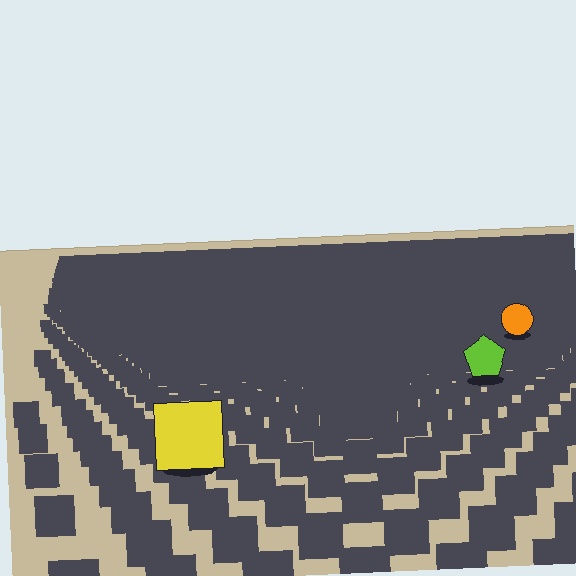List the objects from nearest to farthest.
From nearest to farthest: the yellow square, the lime pentagon, the orange circle.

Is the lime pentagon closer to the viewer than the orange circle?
Yes. The lime pentagon is closer — you can tell from the texture gradient: the ground texture is coarser near it.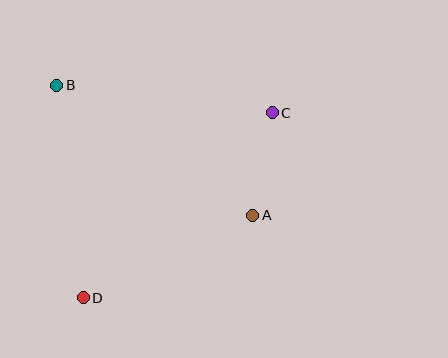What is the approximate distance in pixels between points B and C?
The distance between B and C is approximately 217 pixels.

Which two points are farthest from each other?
Points C and D are farthest from each other.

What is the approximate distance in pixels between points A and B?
The distance between A and B is approximately 235 pixels.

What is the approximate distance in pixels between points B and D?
The distance between B and D is approximately 214 pixels.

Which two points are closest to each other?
Points A and C are closest to each other.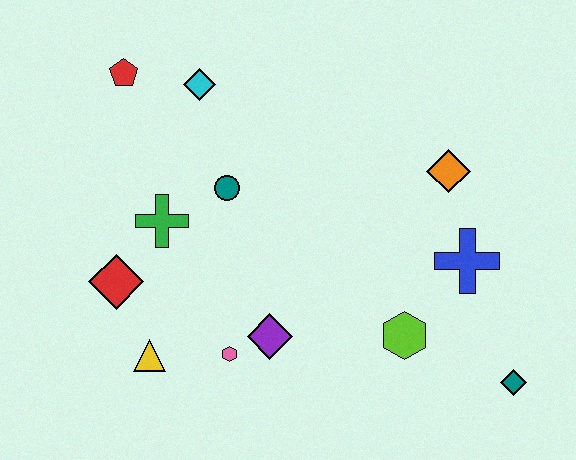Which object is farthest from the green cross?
The teal diamond is farthest from the green cross.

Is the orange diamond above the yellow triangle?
Yes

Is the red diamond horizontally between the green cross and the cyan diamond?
No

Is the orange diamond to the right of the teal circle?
Yes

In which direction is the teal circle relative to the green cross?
The teal circle is to the right of the green cross.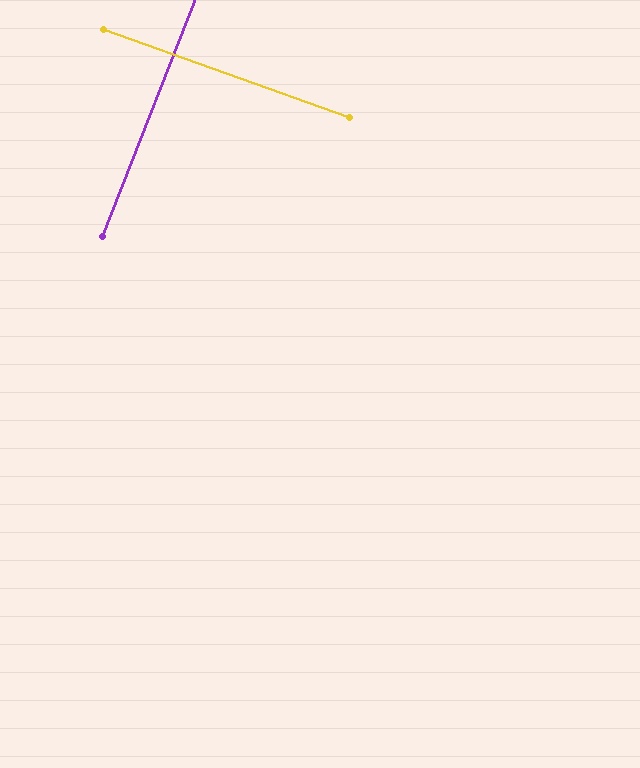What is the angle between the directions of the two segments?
Approximately 88 degrees.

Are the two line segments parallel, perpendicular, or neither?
Perpendicular — they meet at approximately 88°.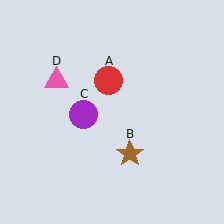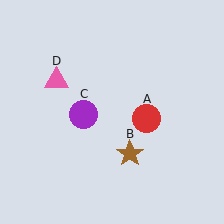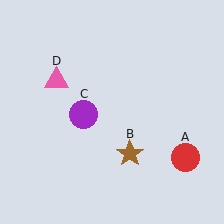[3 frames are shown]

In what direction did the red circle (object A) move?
The red circle (object A) moved down and to the right.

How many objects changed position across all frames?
1 object changed position: red circle (object A).